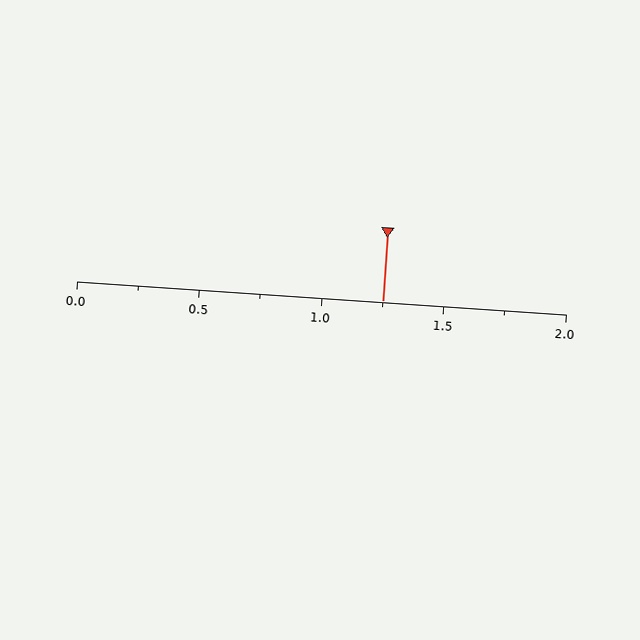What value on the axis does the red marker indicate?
The marker indicates approximately 1.25.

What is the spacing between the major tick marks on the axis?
The major ticks are spaced 0.5 apart.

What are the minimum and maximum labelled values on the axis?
The axis runs from 0.0 to 2.0.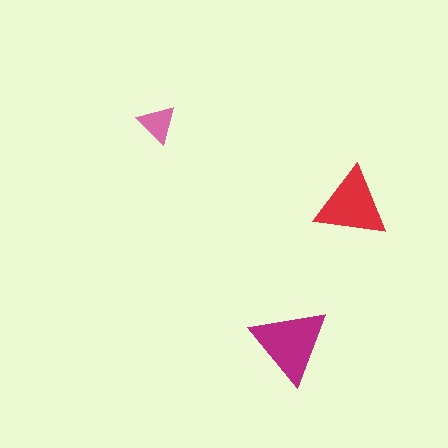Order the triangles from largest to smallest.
the magenta one, the red one, the pink one.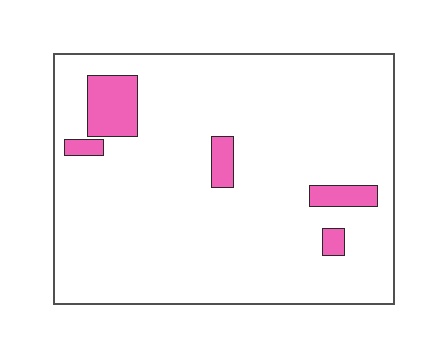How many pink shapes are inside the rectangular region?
5.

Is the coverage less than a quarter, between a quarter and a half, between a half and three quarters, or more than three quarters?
Less than a quarter.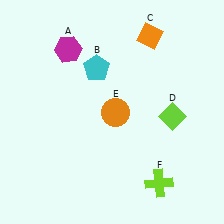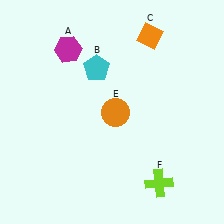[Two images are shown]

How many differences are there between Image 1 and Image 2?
There is 1 difference between the two images.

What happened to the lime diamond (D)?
The lime diamond (D) was removed in Image 2. It was in the bottom-right area of Image 1.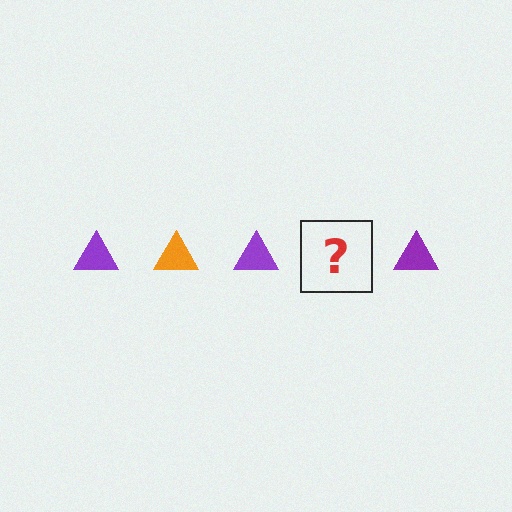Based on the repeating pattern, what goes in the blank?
The blank should be an orange triangle.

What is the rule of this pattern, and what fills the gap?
The rule is that the pattern cycles through purple, orange triangles. The gap should be filled with an orange triangle.